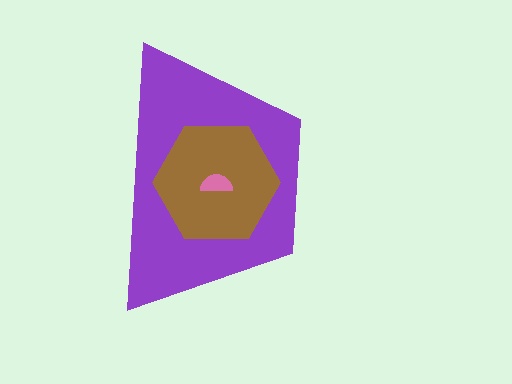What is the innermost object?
The pink semicircle.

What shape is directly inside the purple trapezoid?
The brown hexagon.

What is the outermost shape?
The purple trapezoid.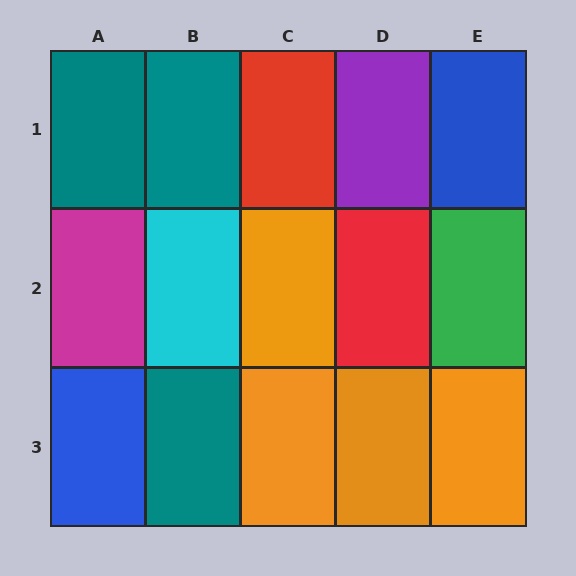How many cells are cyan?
1 cell is cyan.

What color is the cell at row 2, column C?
Orange.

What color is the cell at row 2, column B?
Cyan.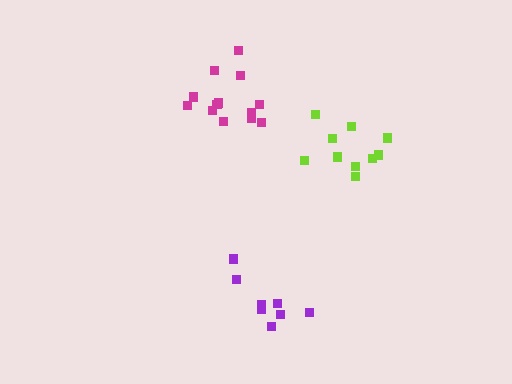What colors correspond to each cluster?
The clusters are colored: lime, purple, magenta.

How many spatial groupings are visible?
There are 3 spatial groupings.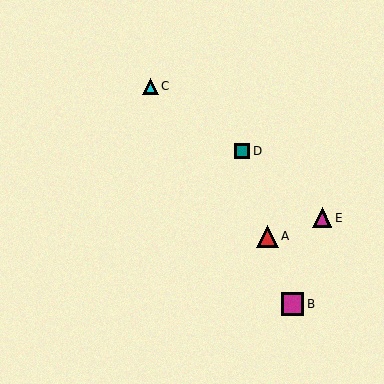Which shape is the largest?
The magenta square (labeled B) is the largest.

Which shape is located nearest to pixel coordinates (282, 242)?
The red triangle (labeled A) at (267, 236) is nearest to that location.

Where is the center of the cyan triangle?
The center of the cyan triangle is at (150, 86).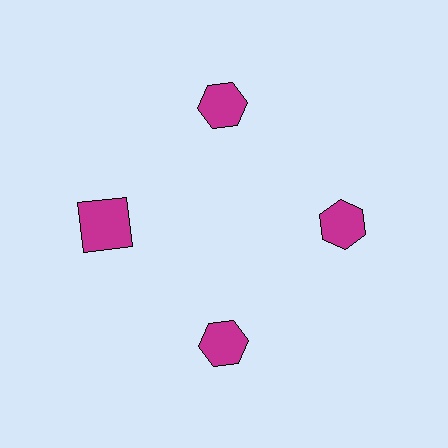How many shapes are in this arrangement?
There are 4 shapes arranged in a ring pattern.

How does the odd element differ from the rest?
It has a different shape: square instead of hexagon.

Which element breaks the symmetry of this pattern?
The magenta square at roughly the 9 o'clock position breaks the symmetry. All other shapes are magenta hexagons.